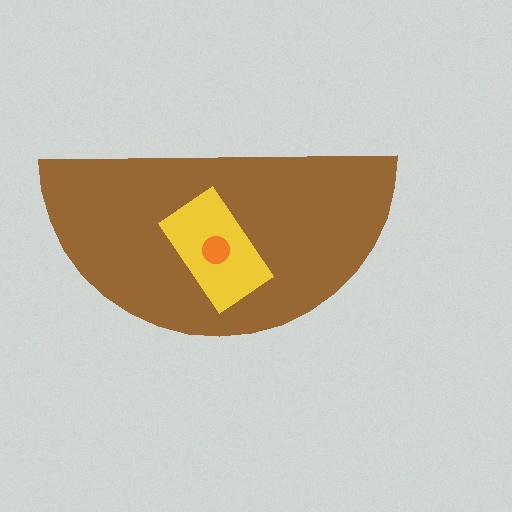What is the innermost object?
The orange circle.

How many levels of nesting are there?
3.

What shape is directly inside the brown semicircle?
The yellow rectangle.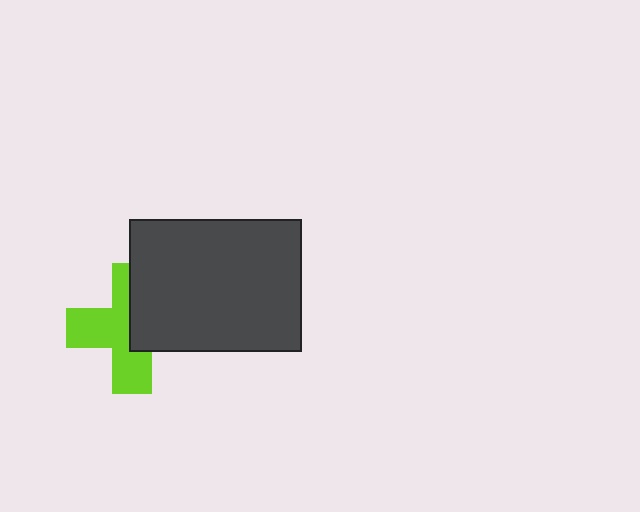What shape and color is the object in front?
The object in front is a dark gray rectangle.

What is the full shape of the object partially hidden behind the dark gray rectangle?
The partially hidden object is a lime cross.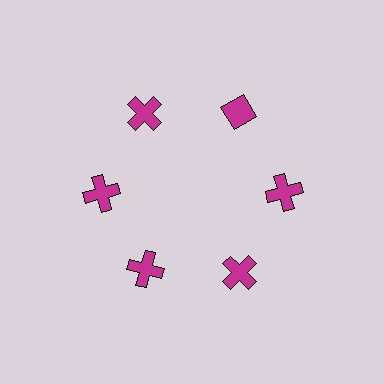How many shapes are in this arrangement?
There are 6 shapes arranged in a ring pattern.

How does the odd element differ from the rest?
It has a different shape: diamond instead of cross.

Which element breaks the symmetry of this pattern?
The magenta diamond at roughly the 1 o'clock position breaks the symmetry. All other shapes are magenta crosses.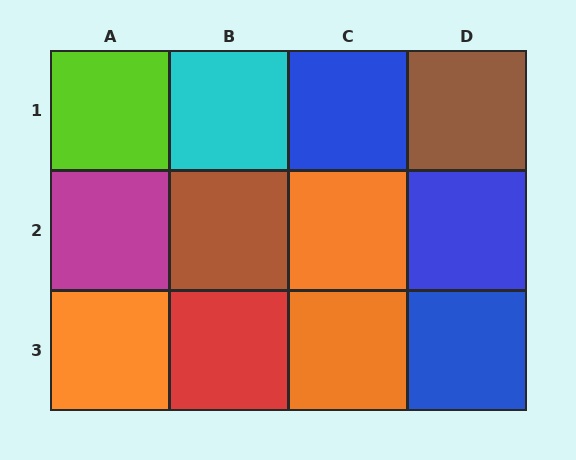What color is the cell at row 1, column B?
Cyan.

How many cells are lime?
1 cell is lime.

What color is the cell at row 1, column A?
Lime.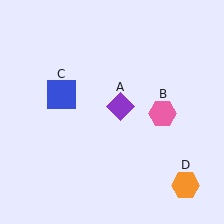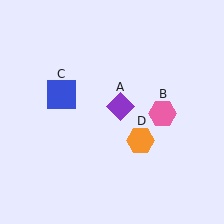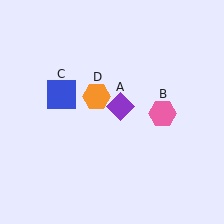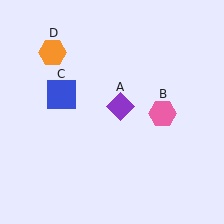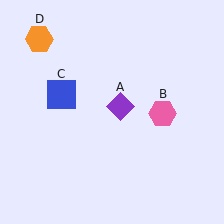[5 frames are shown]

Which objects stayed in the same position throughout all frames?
Purple diamond (object A) and pink hexagon (object B) and blue square (object C) remained stationary.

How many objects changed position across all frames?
1 object changed position: orange hexagon (object D).